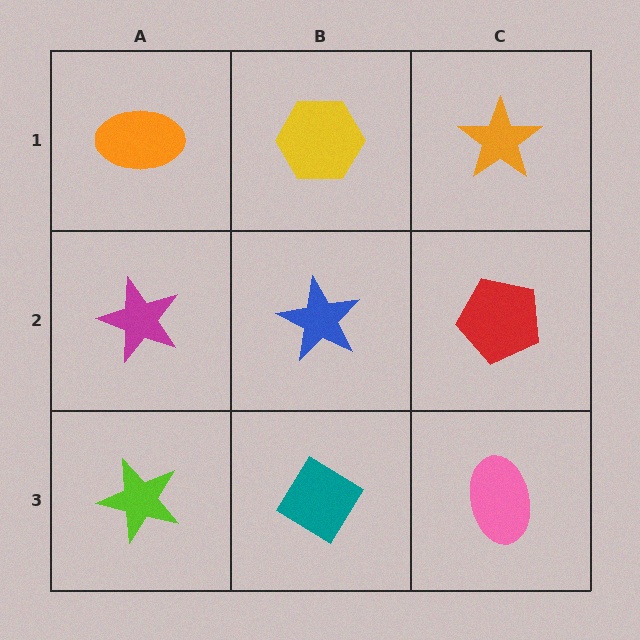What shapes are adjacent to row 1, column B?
A blue star (row 2, column B), an orange ellipse (row 1, column A), an orange star (row 1, column C).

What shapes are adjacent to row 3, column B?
A blue star (row 2, column B), a lime star (row 3, column A), a pink ellipse (row 3, column C).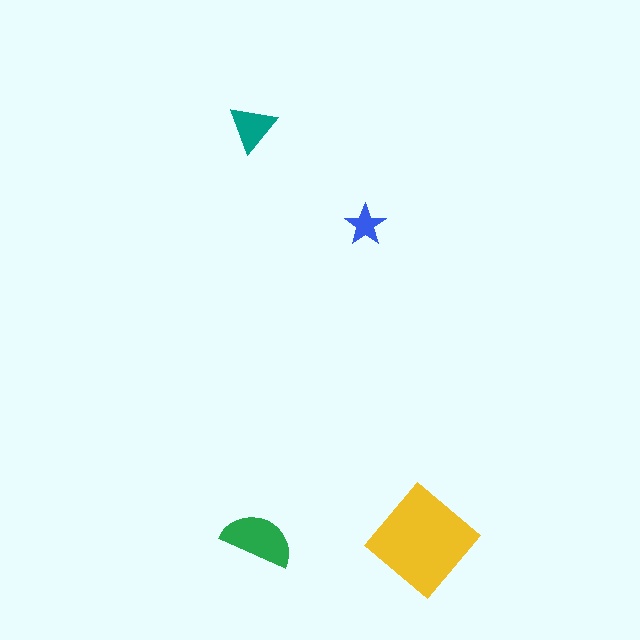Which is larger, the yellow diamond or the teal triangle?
The yellow diamond.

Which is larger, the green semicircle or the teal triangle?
The green semicircle.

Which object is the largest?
The yellow diamond.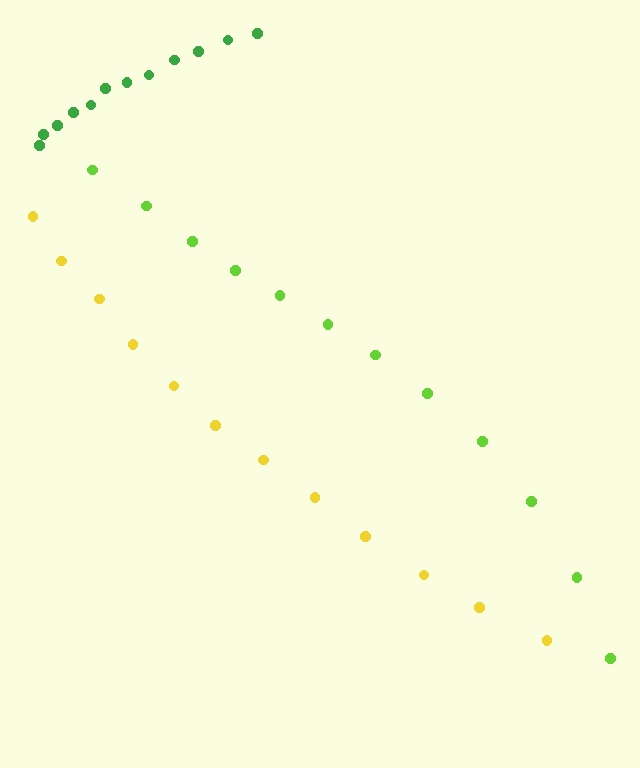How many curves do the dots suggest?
There are 3 distinct paths.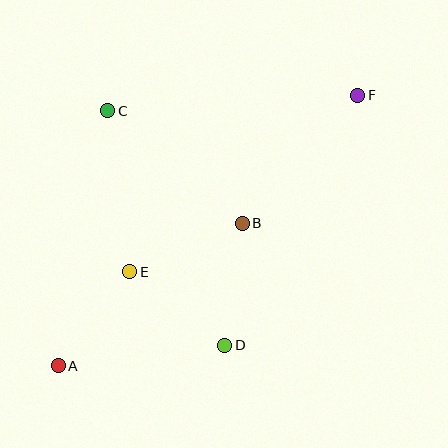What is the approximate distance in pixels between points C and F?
The distance between C and F is approximately 251 pixels.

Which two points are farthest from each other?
Points A and F are farthest from each other.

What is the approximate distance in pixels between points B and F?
The distance between B and F is approximately 173 pixels.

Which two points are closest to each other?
Points A and E are closest to each other.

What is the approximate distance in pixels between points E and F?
The distance between E and F is approximately 288 pixels.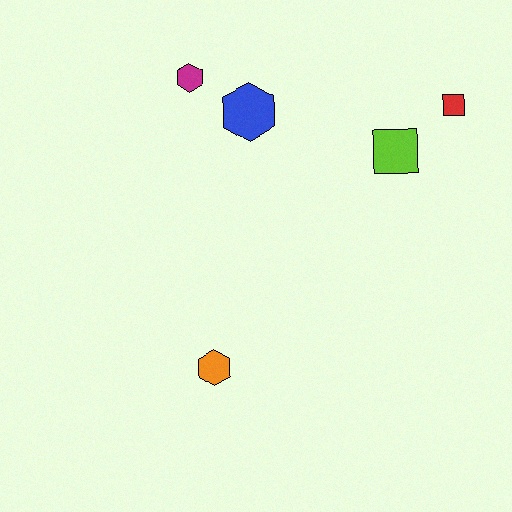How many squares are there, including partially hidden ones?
There are 2 squares.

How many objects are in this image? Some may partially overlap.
There are 5 objects.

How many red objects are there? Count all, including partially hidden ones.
There is 1 red object.